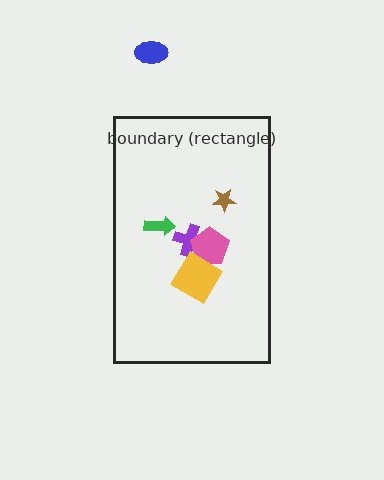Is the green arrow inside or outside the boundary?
Inside.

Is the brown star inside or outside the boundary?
Inside.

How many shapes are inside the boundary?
5 inside, 1 outside.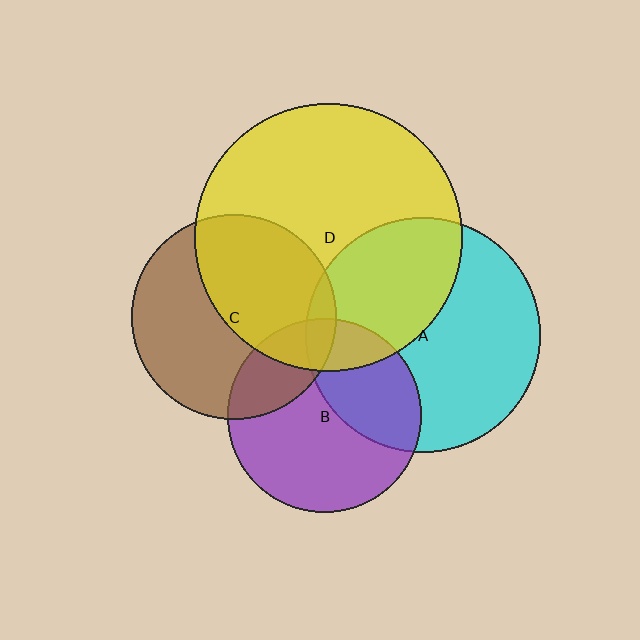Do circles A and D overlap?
Yes.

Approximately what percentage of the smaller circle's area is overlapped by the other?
Approximately 40%.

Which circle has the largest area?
Circle D (yellow).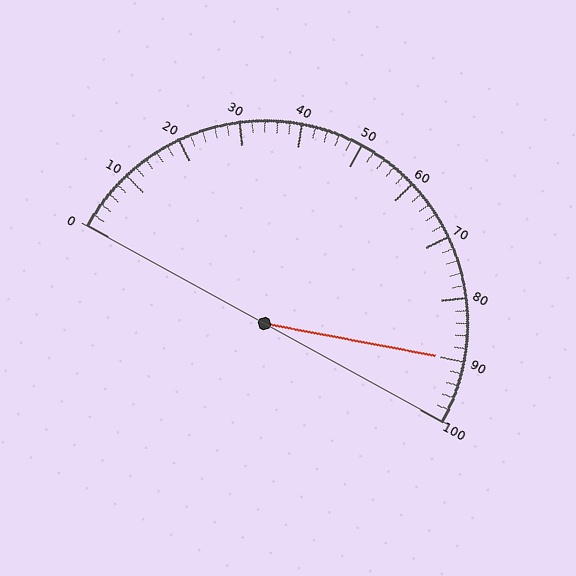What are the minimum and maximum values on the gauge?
The gauge ranges from 0 to 100.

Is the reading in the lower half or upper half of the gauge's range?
The reading is in the upper half of the range (0 to 100).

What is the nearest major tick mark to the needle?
The nearest major tick mark is 90.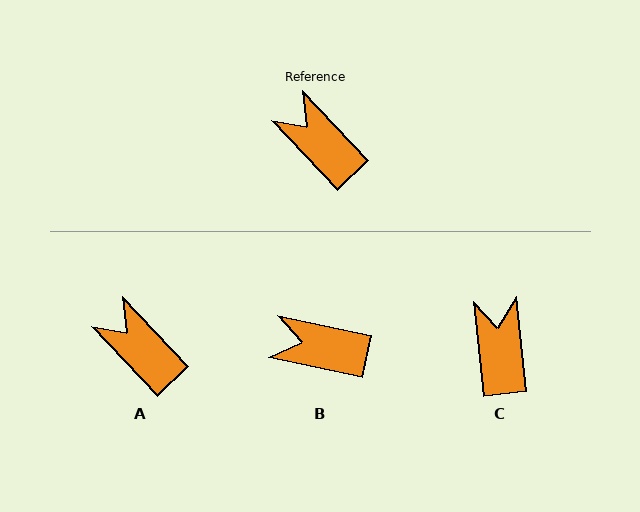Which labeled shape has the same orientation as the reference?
A.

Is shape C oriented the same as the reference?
No, it is off by about 37 degrees.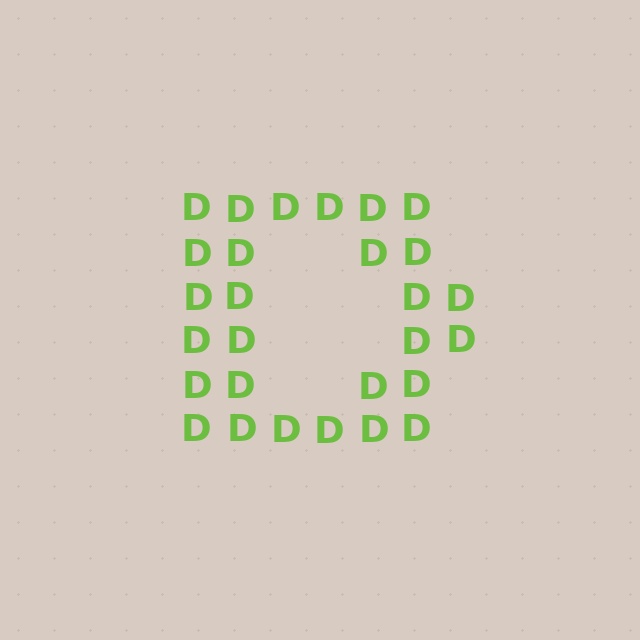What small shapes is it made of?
It is made of small letter D's.